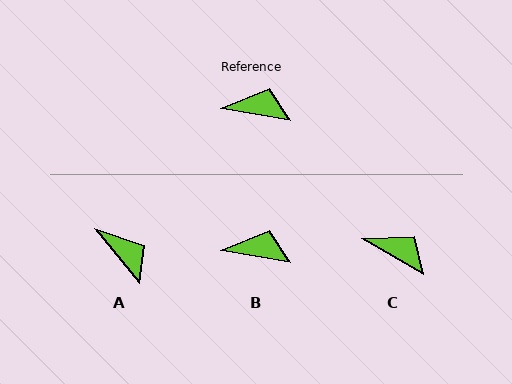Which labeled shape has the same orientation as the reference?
B.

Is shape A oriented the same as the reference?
No, it is off by about 40 degrees.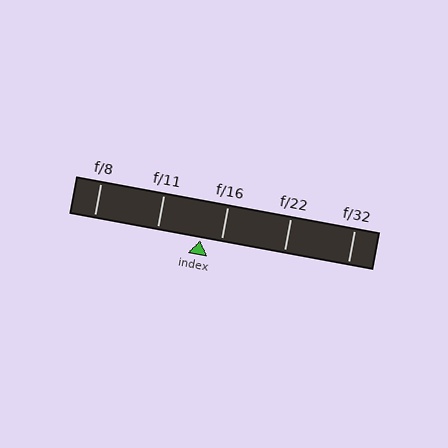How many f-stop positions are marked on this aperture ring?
There are 5 f-stop positions marked.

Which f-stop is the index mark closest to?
The index mark is closest to f/16.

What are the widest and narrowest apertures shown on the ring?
The widest aperture shown is f/8 and the narrowest is f/32.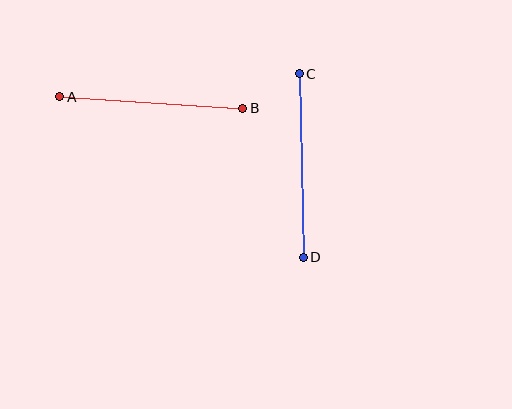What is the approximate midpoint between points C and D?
The midpoint is at approximately (301, 166) pixels.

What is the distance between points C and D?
The distance is approximately 184 pixels.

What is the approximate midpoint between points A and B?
The midpoint is at approximately (151, 103) pixels.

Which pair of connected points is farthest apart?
Points C and D are farthest apart.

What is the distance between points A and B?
The distance is approximately 183 pixels.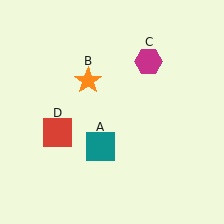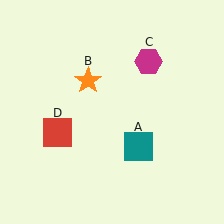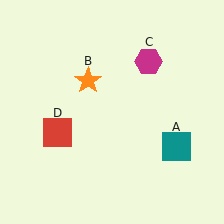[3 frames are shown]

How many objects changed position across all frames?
1 object changed position: teal square (object A).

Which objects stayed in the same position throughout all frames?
Orange star (object B) and magenta hexagon (object C) and red square (object D) remained stationary.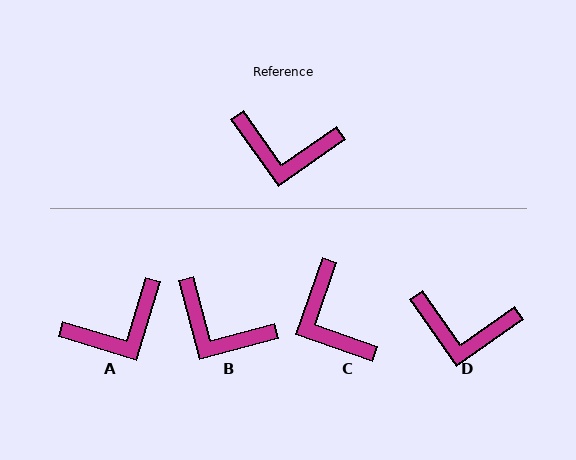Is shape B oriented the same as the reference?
No, it is off by about 20 degrees.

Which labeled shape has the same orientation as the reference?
D.